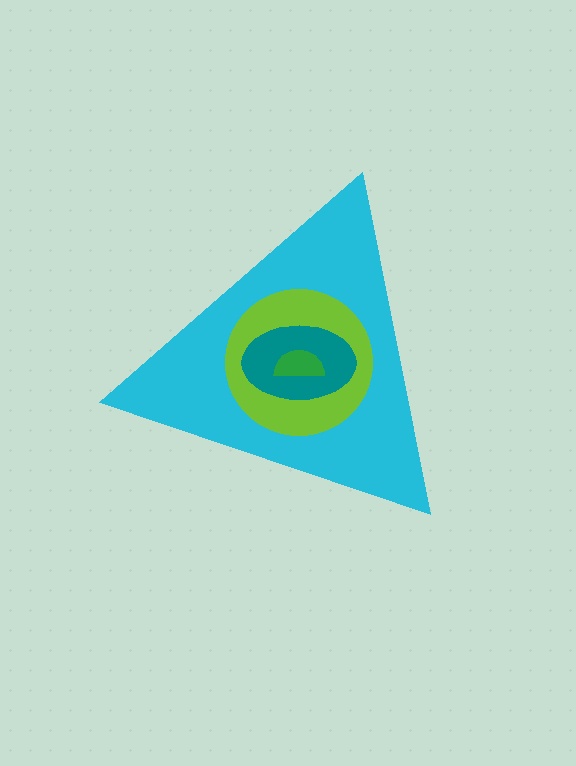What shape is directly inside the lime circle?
The teal ellipse.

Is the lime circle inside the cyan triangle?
Yes.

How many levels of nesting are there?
4.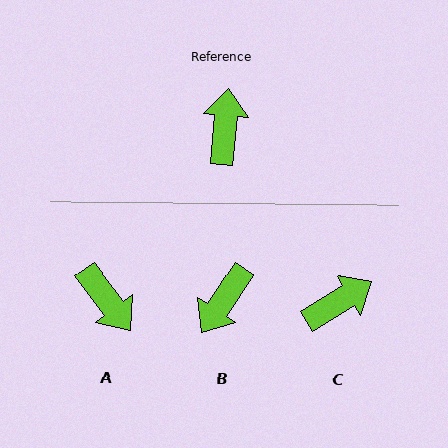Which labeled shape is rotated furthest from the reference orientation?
B, about 151 degrees away.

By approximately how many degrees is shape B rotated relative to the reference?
Approximately 151 degrees counter-clockwise.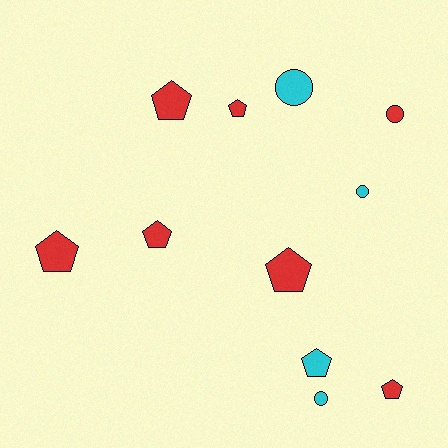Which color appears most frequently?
Red, with 7 objects.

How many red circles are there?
There is 1 red circle.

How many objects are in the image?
There are 11 objects.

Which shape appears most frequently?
Pentagon, with 7 objects.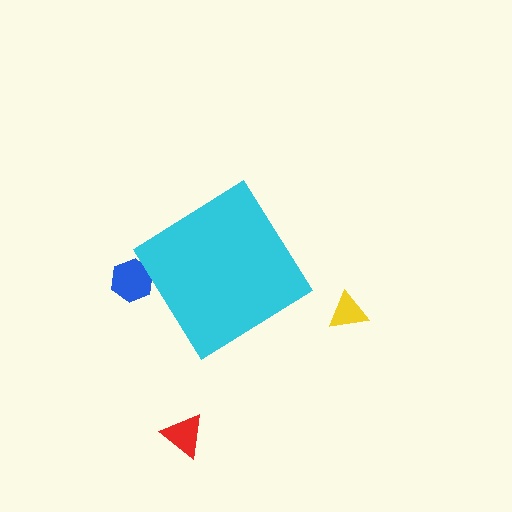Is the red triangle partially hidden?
No, the red triangle is fully visible.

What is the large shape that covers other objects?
A cyan diamond.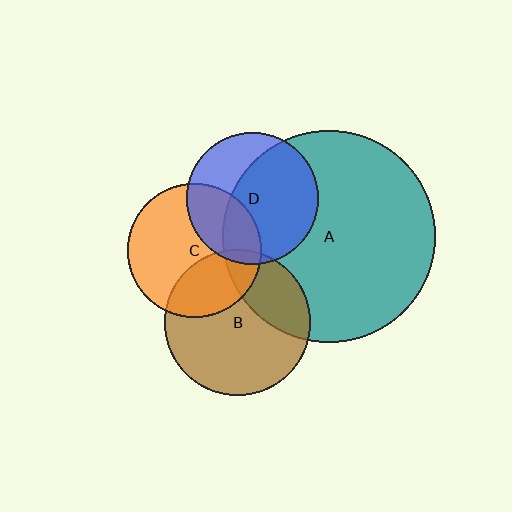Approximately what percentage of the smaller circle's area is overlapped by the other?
Approximately 30%.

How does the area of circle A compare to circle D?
Approximately 2.6 times.